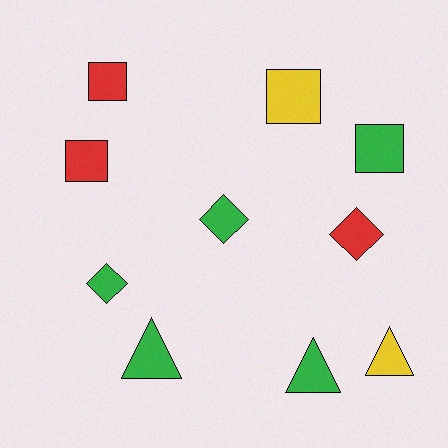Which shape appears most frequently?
Square, with 4 objects.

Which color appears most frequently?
Green, with 5 objects.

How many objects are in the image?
There are 10 objects.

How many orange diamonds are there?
There are no orange diamonds.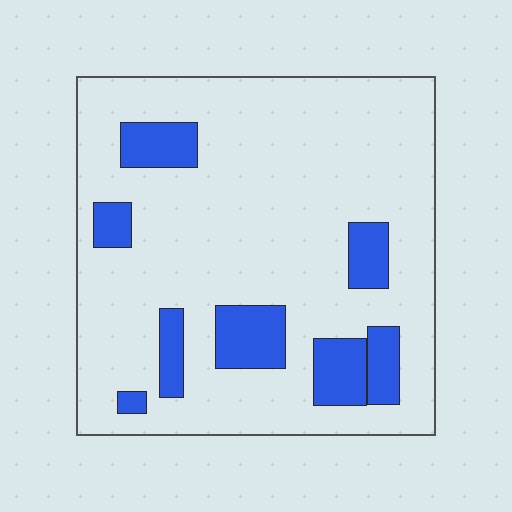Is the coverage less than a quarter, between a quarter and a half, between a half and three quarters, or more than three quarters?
Less than a quarter.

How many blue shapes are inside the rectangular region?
8.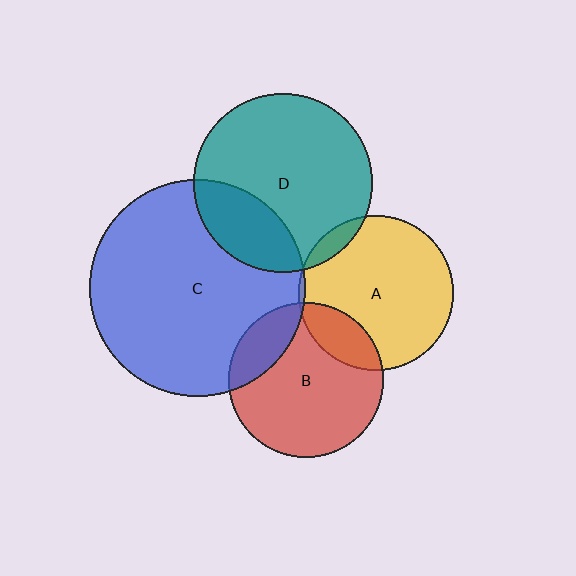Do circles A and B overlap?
Yes.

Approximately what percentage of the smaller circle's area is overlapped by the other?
Approximately 15%.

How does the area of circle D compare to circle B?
Approximately 1.3 times.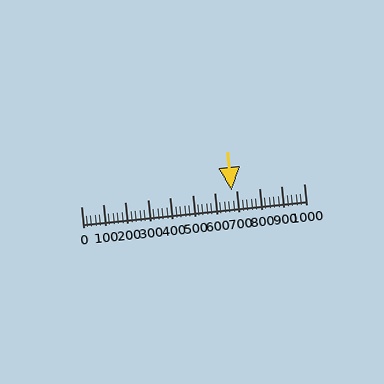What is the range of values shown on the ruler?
The ruler shows values from 0 to 1000.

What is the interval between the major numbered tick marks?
The major tick marks are spaced 100 units apart.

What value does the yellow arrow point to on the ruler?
The yellow arrow points to approximately 676.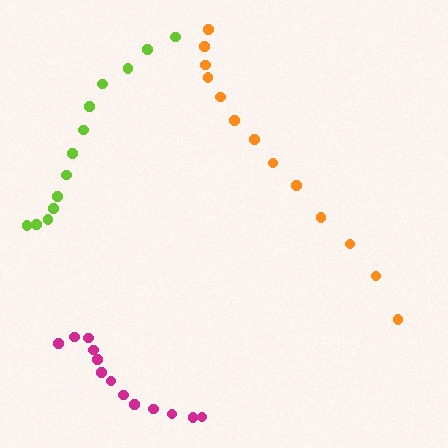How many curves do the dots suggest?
There are 3 distinct paths.